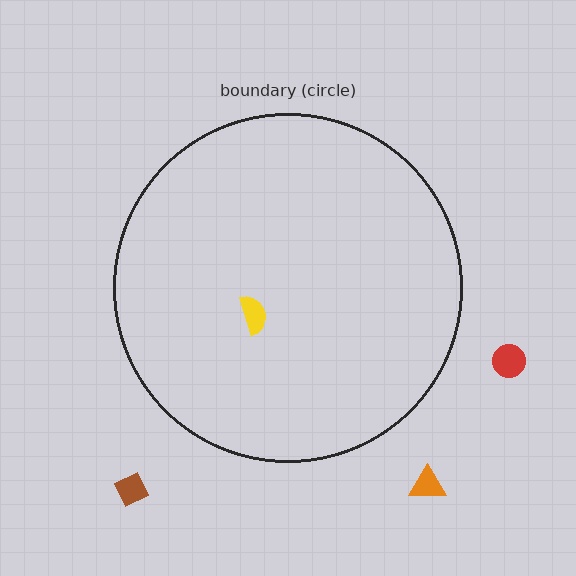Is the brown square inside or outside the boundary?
Outside.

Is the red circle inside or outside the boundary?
Outside.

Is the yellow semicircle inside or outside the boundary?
Inside.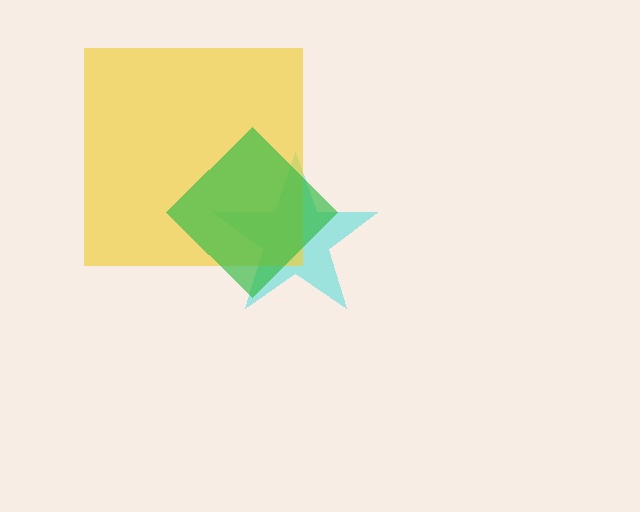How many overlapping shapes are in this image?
There are 3 overlapping shapes in the image.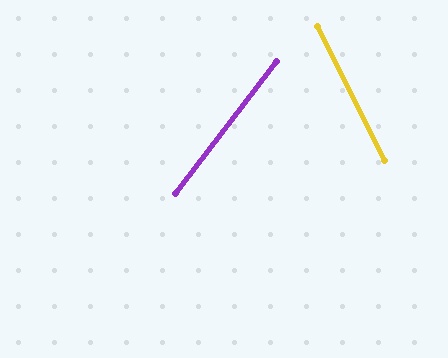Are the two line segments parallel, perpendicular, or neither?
Neither parallel nor perpendicular — they differ by about 64°.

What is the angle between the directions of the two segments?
Approximately 64 degrees.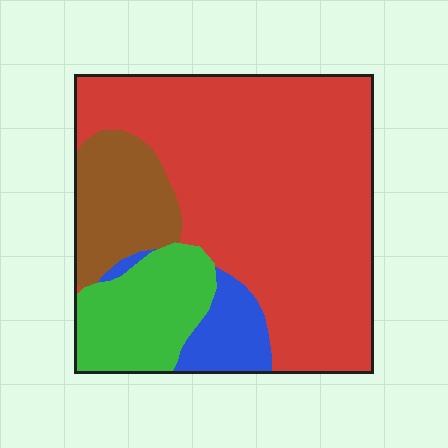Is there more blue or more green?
Green.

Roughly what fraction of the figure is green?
Green takes up about one sixth (1/6) of the figure.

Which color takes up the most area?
Red, at roughly 65%.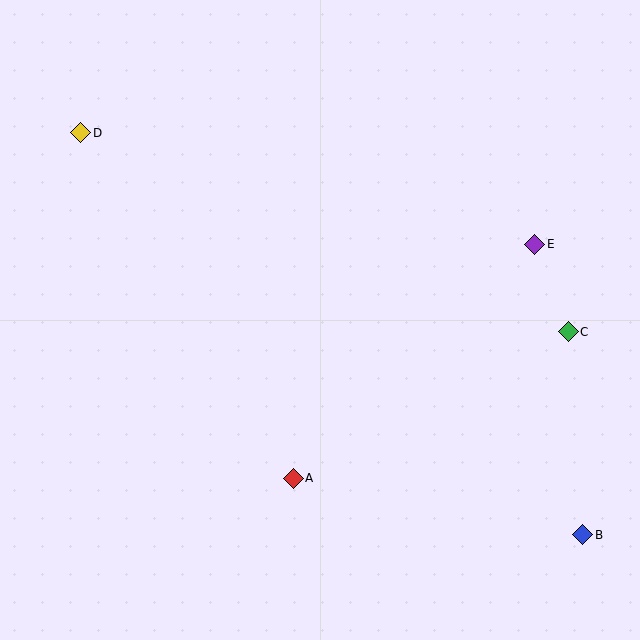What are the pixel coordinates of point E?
Point E is at (535, 244).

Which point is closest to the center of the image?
Point A at (293, 478) is closest to the center.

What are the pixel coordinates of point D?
Point D is at (81, 133).